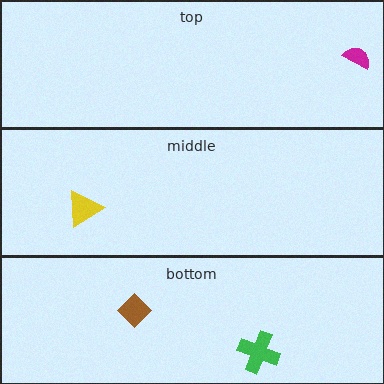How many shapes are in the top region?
1.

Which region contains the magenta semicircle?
The top region.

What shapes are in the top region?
The magenta semicircle.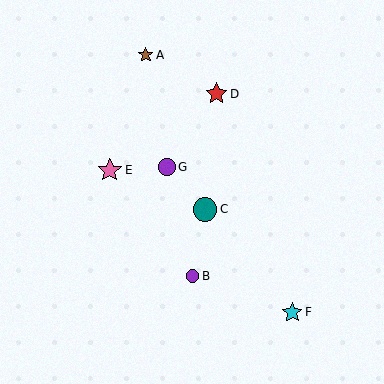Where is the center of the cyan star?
The center of the cyan star is at (292, 312).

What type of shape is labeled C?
Shape C is a teal circle.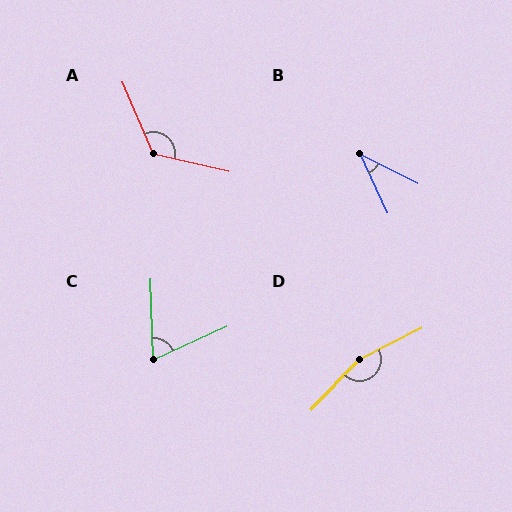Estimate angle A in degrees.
Approximately 126 degrees.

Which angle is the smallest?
B, at approximately 38 degrees.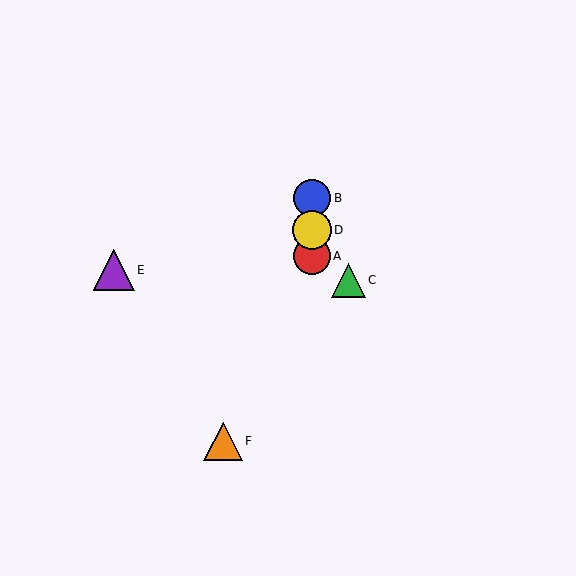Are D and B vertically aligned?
Yes, both are at x≈312.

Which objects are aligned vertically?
Objects A, B, D are aligned vertically.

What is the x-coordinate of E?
Object E is at x≈114.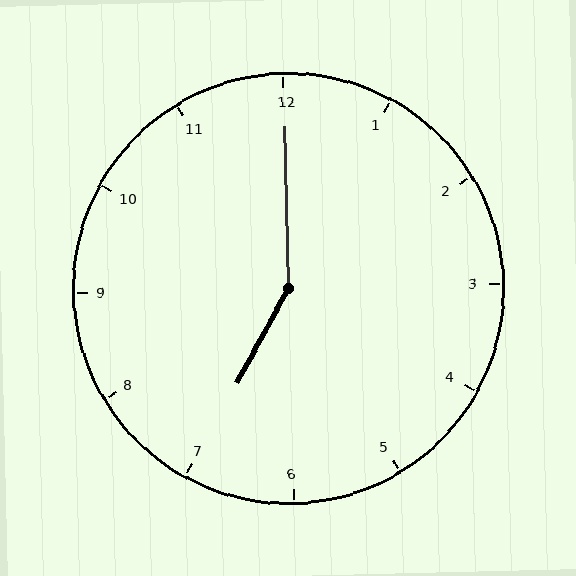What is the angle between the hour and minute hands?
Approximately 150 degrees.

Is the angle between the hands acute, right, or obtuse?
It is obtuse.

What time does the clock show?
7:00.